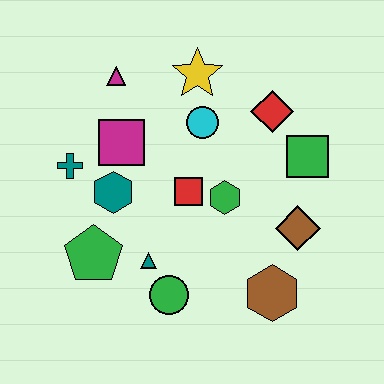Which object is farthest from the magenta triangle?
The brown hexagon is farthest from the magenta triangle.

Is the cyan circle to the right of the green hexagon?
No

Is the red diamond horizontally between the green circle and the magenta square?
No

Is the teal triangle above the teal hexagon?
No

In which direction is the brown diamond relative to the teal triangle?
The brown diamond is to the right of the teal triangle.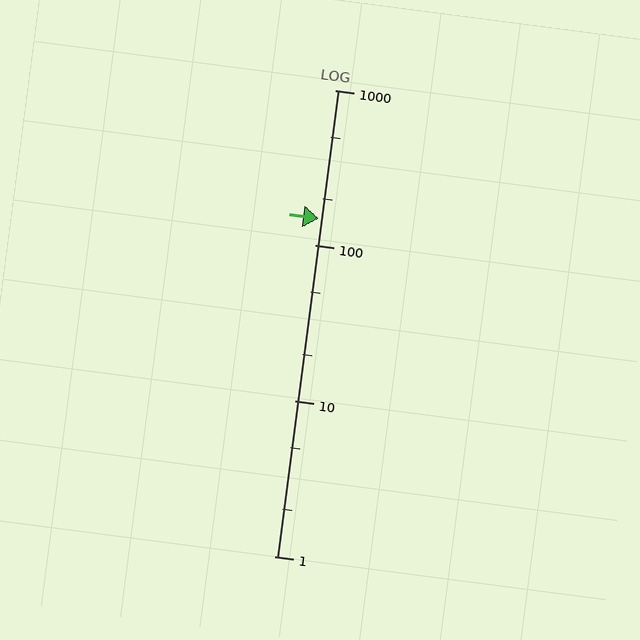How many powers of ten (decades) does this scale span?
The scale spans 3 decades, from 1 to 1000.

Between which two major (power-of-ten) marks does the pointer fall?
The pointer is between 100 and 1000.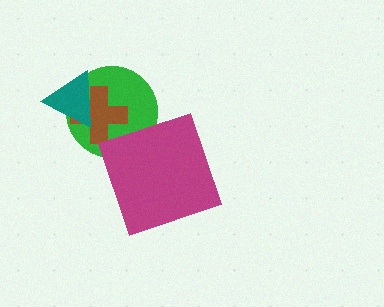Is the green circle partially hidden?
Yes, it is partially covered by another shape.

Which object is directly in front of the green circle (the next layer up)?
The brown cross is directly in front of the green circle.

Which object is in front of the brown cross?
The teal triangle is in front of the brown cross.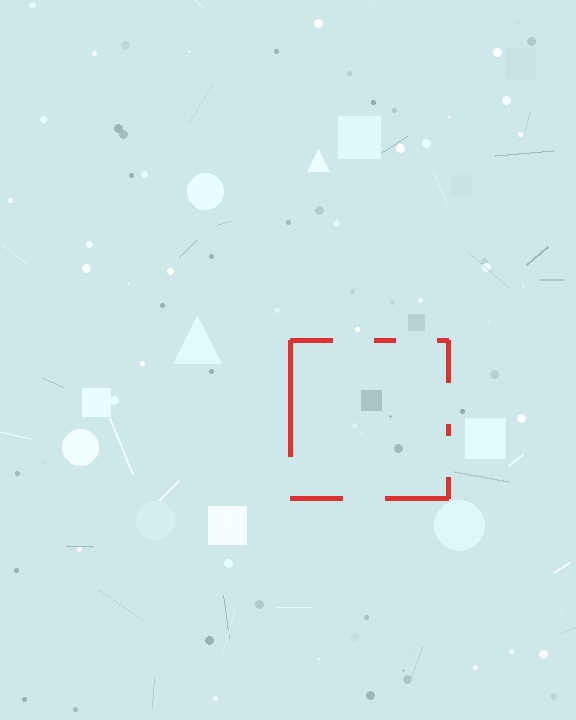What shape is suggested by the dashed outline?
The dashed outline suggests a square.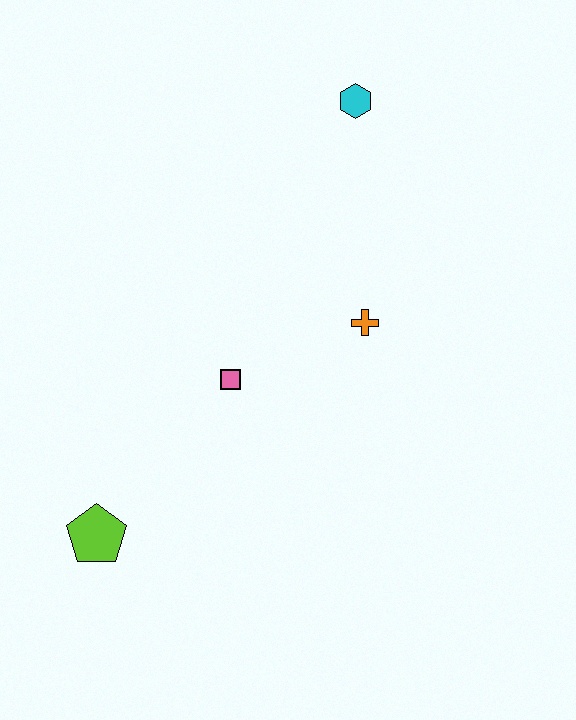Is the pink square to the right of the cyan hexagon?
No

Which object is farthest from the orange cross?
The lime pentagon is farthest from the orange cross.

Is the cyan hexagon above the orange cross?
Yes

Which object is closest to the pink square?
The orange cross is closest to the pink square.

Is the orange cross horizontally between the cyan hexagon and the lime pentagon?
No